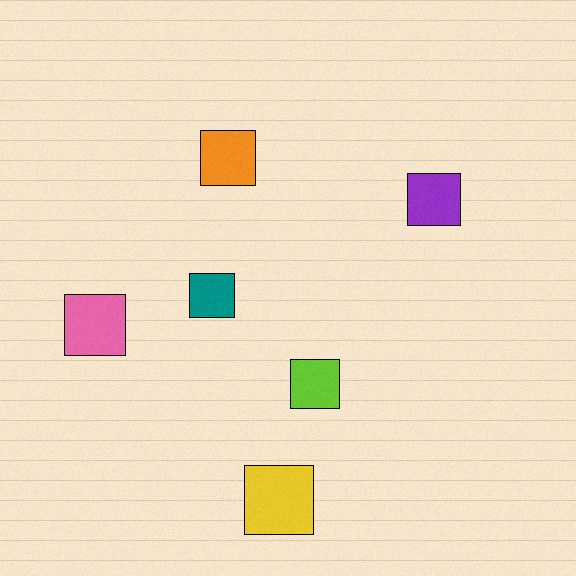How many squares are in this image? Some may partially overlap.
There are 6 squares.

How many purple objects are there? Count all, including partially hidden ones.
There is 1 purple object.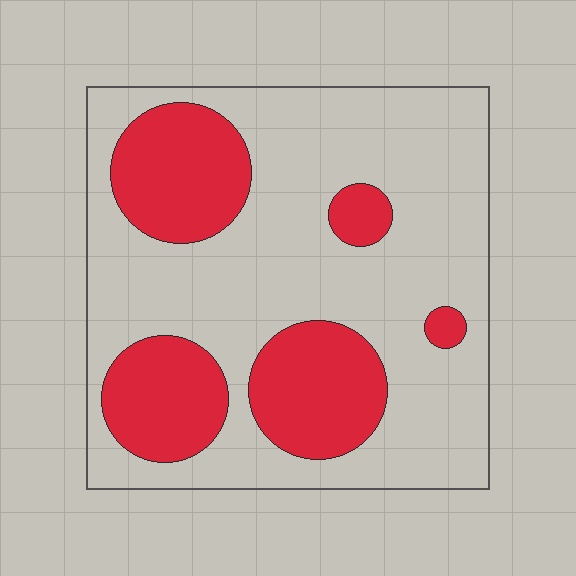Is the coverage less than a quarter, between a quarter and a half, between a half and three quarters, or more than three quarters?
Between a quarter and a half.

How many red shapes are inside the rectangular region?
5.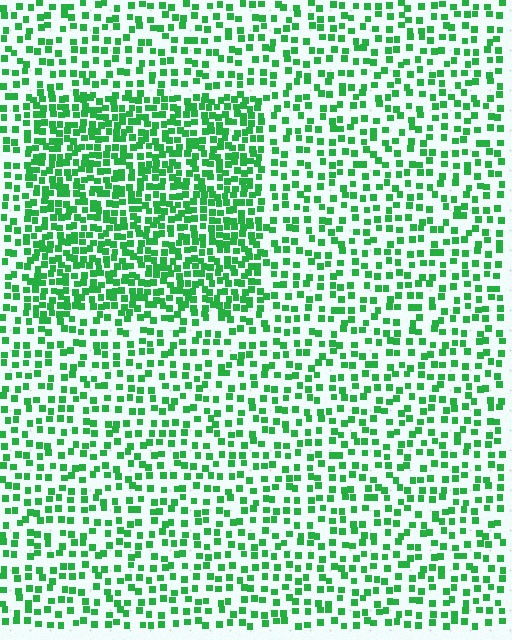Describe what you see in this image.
The image contains small green elements arranged at two different densities. A rectangle-shaped region is visible where the elements are more densely packed than the surrounding area.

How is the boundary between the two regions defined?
The boundary is defined by a change in element density (approximately 2.0x ratio). All elements are the same color, size, and shape.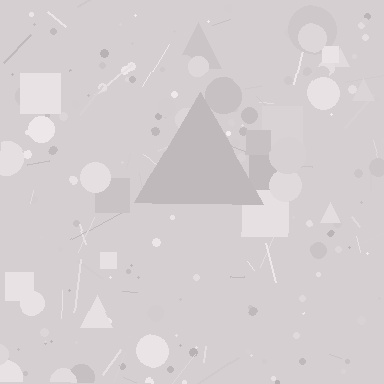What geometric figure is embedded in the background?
A triangle is embedded in the background.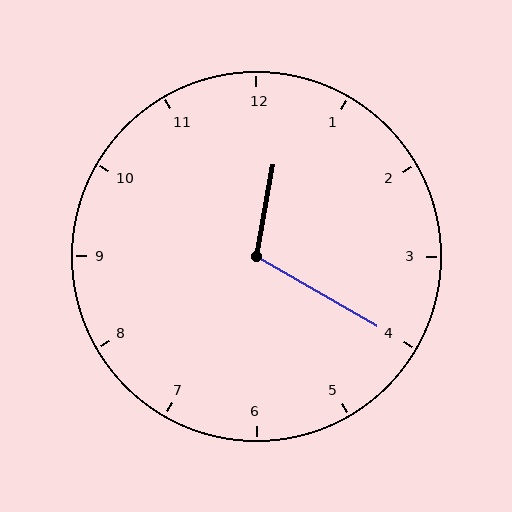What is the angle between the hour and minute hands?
Approximately 110 degrees.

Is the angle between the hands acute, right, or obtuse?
It is obtuse.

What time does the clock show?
12:20.